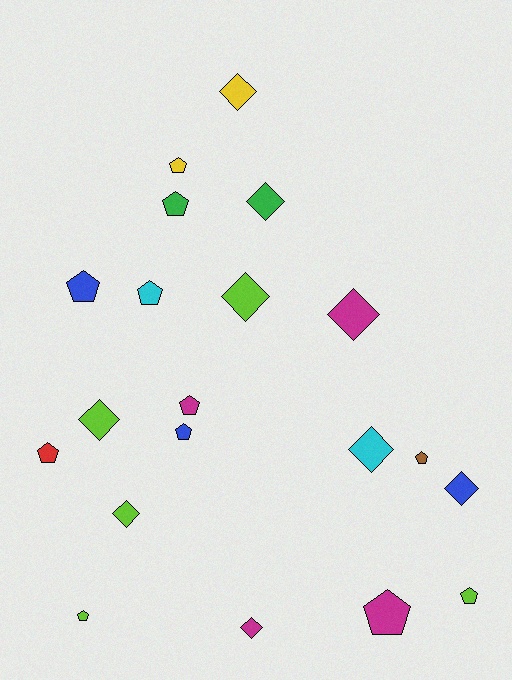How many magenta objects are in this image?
There are 4 magenta objects.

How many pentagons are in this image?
There are 11 pentagons.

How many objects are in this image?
There are 20 objects.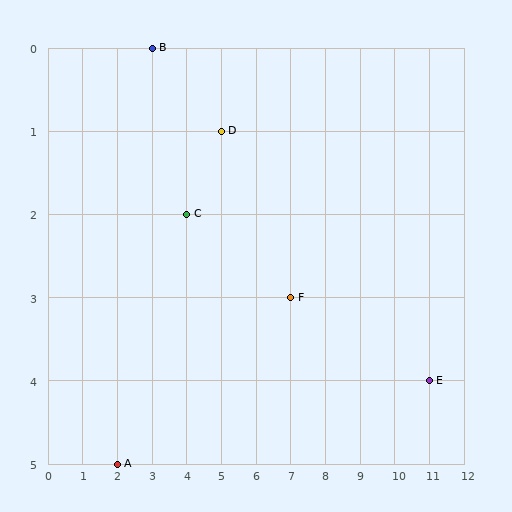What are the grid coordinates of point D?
Point D is at grid coordinates (5, 1).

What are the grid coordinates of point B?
Point B is at grid coordinates (3, 0).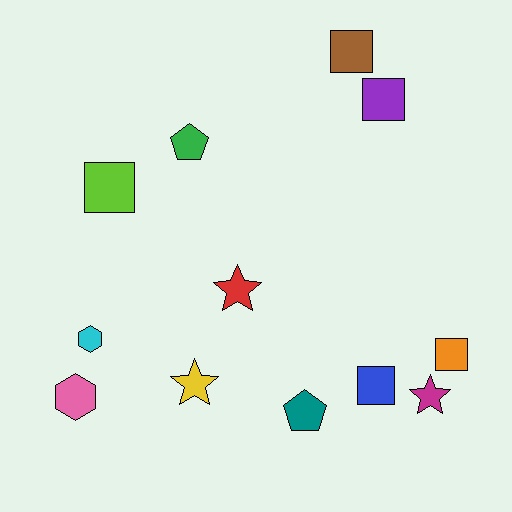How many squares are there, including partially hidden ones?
There are 5 squares.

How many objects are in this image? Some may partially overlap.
There are 12 objects.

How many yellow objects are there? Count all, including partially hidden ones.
There is 1 yellow object.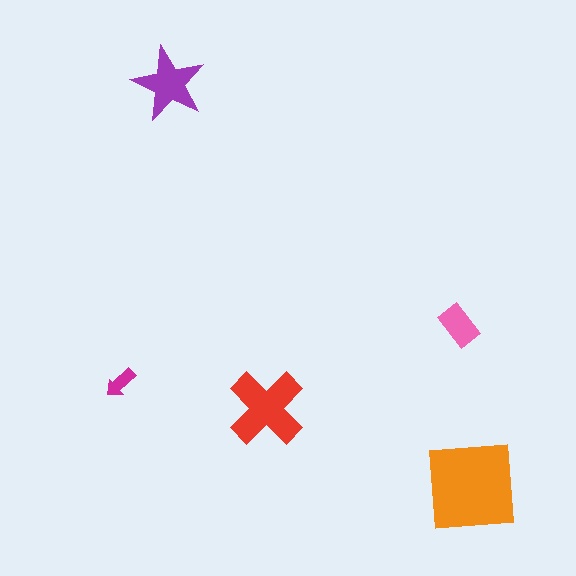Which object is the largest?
The orange square.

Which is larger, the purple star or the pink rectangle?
The purple star.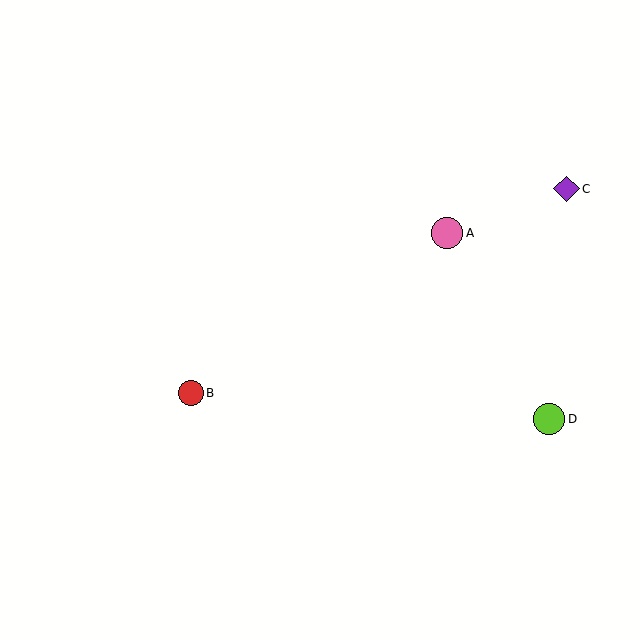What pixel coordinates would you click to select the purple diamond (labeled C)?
Click at (566, 189) to select the purple diamond C.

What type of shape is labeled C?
Shape C is a purple diamond.